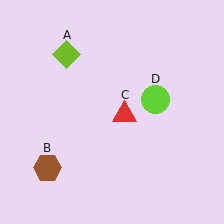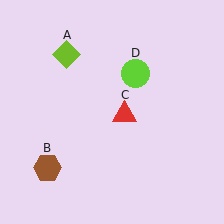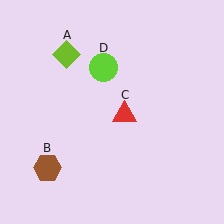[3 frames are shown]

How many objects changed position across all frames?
1 object changed position: lime circle (object D).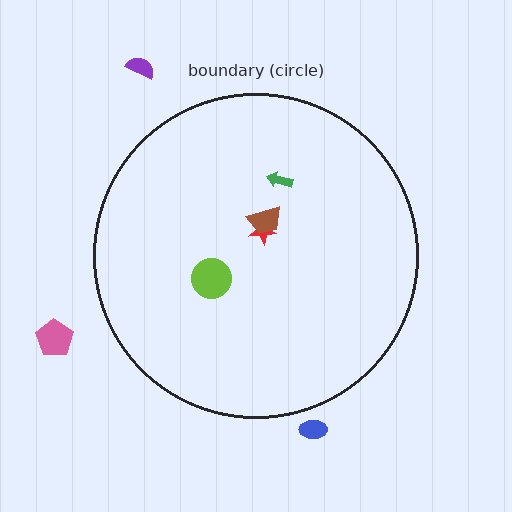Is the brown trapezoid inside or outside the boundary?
Inside.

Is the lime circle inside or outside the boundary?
Inside.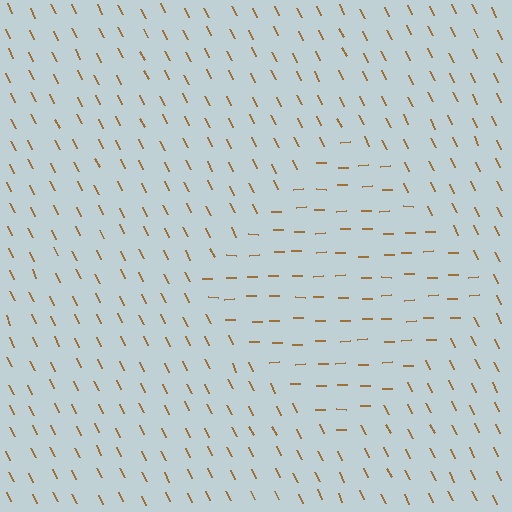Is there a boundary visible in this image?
Yes, there is a texture boundary formed by a change in line orientation.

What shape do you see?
I see a diamond.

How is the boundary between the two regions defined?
The boundary is defined purely by a change in line orientation (approximately 65 degrees difference). All lines are the same color and thickness.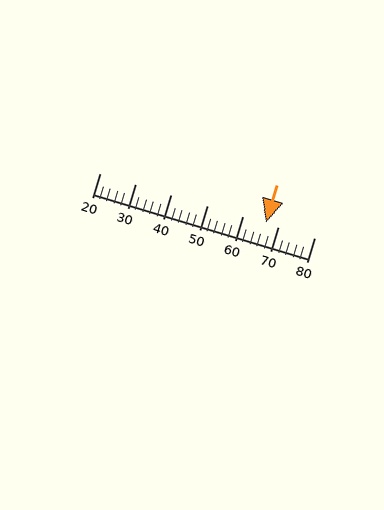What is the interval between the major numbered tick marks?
The major tick marks are spaced 10 units apart.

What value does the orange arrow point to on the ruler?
The orange arrow points to approximately 66.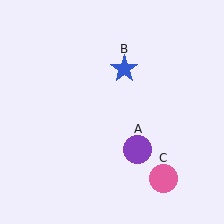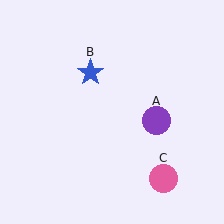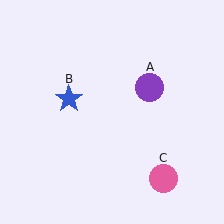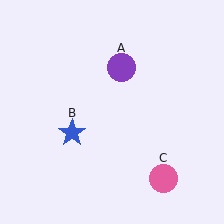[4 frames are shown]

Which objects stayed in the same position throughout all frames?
Pink circle (object C) remained stationary.